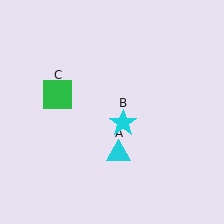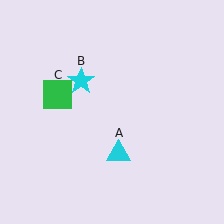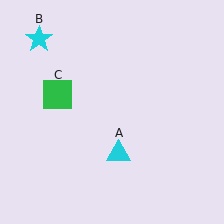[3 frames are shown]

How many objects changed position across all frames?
1 object changed position: cyan star (object B).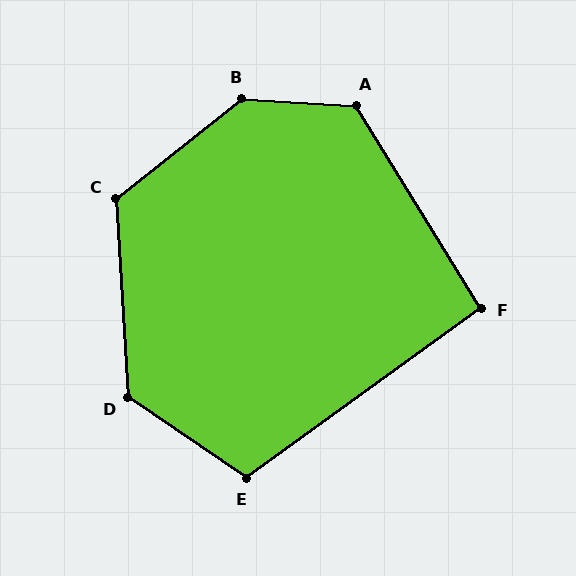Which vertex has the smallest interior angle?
F, at approximately 94 degrees.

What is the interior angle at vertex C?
Approximately 125 degrees (obtuse).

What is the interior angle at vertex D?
Approximately 127 degrees (obtuse).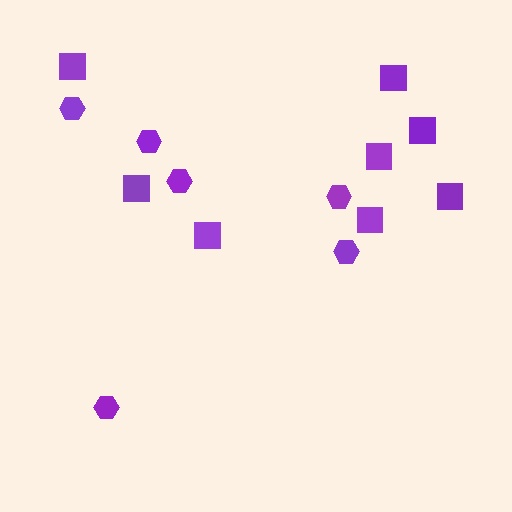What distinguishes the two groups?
There are 2 groups: one group of hexagons (6) and one group of squares (8).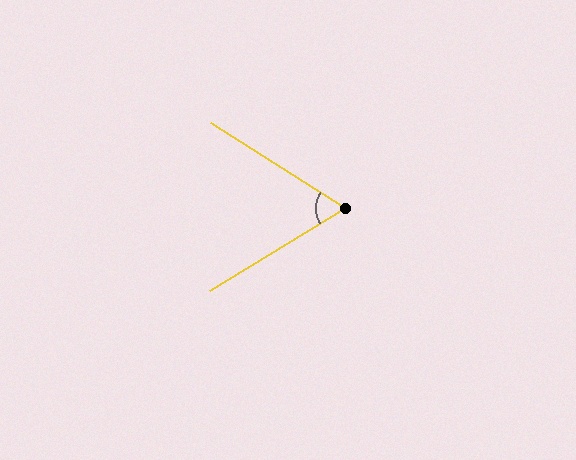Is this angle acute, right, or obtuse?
It is acute.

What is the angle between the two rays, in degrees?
Approximately 64 degrees.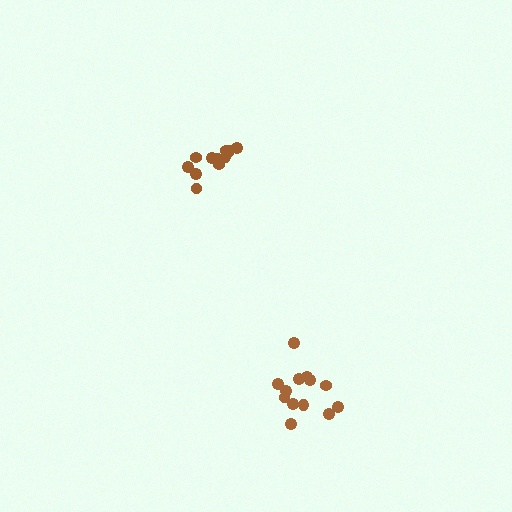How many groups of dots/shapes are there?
There are 2 groups.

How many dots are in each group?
Group 1: 11 dots, Group 2: 13 dots (24 total).